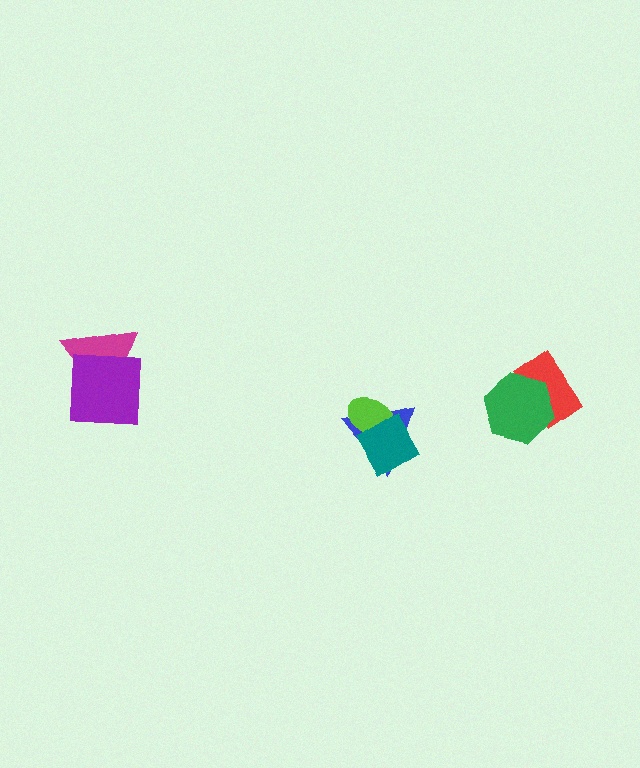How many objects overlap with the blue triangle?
2 objects overlap with the blue triangle.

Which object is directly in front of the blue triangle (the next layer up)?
The lime ellipse is directly in front of the blue triangle.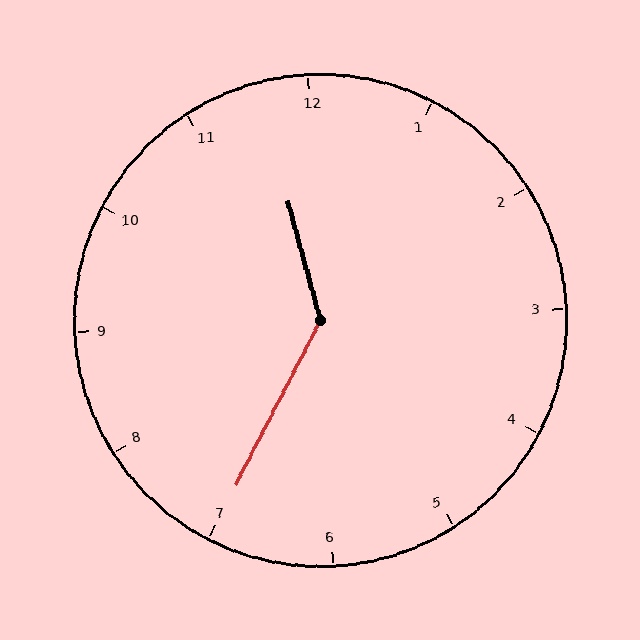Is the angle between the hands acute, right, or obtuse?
It is obtuse.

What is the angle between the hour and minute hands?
Approximately 138 degrees.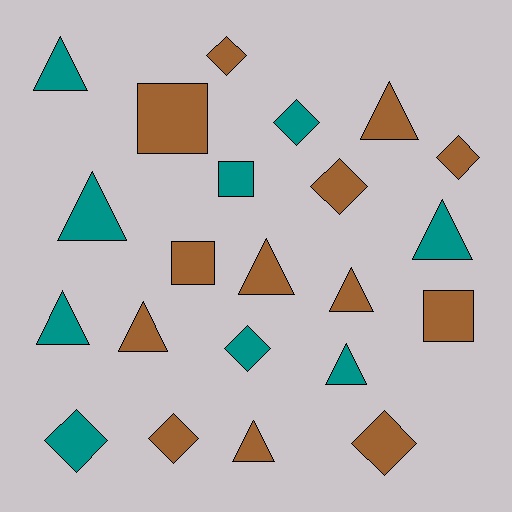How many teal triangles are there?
There are 5 teal triangles.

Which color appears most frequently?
Brown, with 13 objects.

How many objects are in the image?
There are 22 objects.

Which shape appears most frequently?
Triangle, with 10 objects.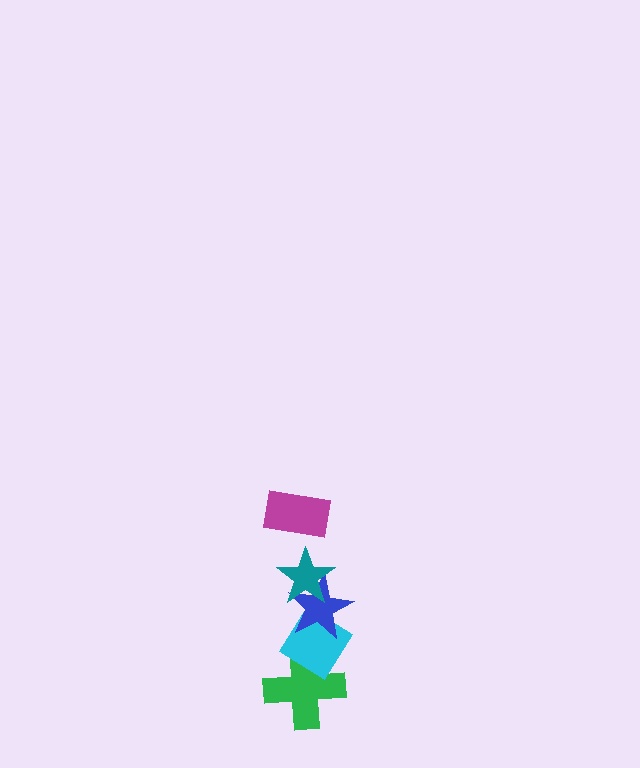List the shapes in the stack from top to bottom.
From top to bottom: the magenta rectangle, the teal star, the blue star, the cyan diamond, the green cross.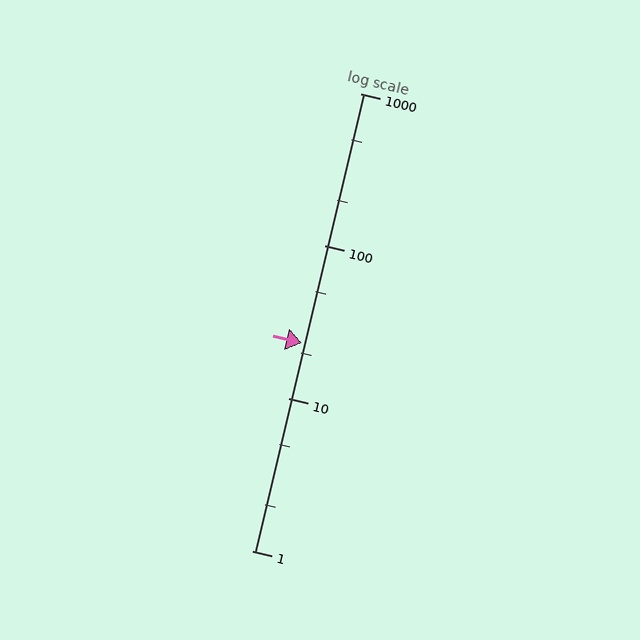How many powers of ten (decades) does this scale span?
The scale spans 3 decades, from 1 to 1000.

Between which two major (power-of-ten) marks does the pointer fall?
The pointer is between 10 and 100.